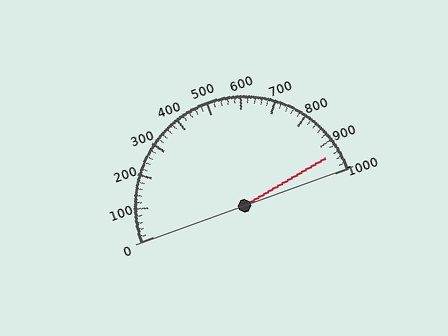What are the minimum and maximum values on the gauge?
The gauge ranges from 0 to 1000.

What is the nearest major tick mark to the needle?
The nearest major tick mark is 900.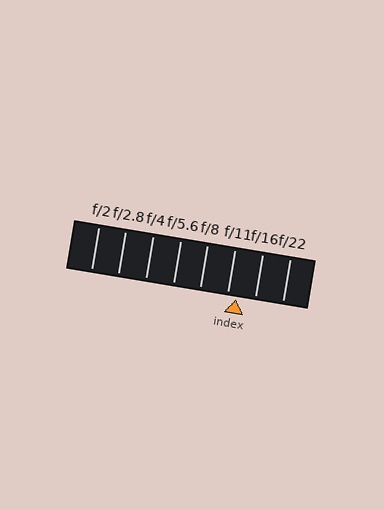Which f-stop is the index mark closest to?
The index mark is closest to f/11.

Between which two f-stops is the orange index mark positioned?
The index mark is between f/11 and f/16.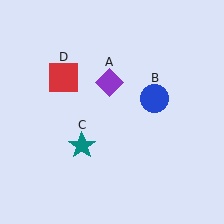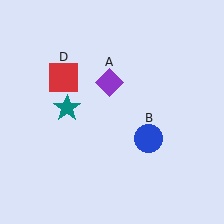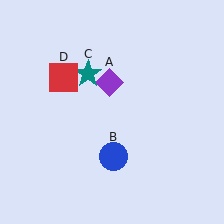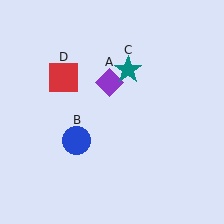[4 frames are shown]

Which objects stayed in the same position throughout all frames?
Purple diamond (object A) and red square (object D) remained stationary.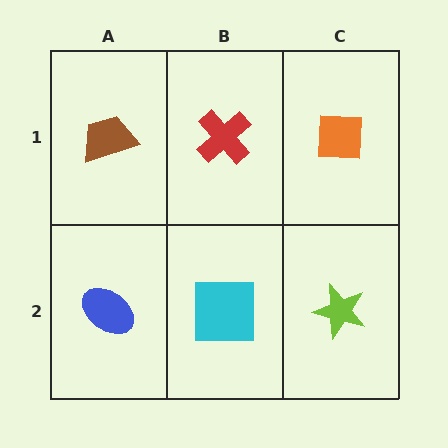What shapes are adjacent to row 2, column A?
A brown trapezoid (row 1, column A), a cyan square (row 2, column B).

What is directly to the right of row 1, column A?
A red cross.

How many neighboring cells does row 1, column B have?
3.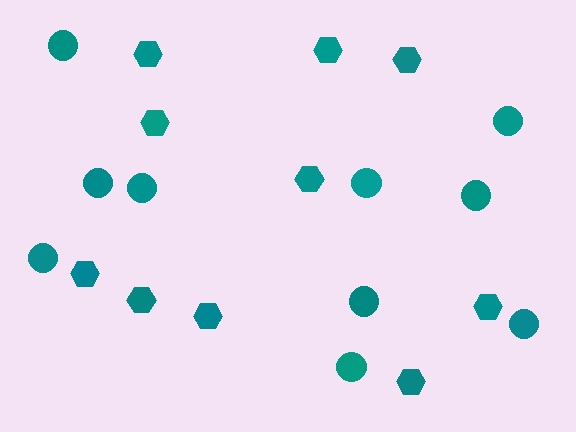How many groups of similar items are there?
There are 2 groups: one group of hexagons (10) and one group of circles (10).